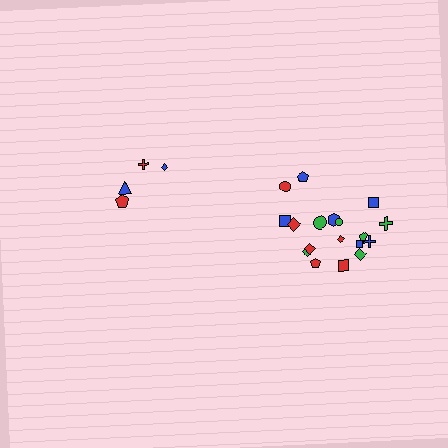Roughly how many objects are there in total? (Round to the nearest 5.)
Roughly 20 objects in total.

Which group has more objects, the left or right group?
The right group.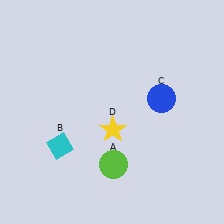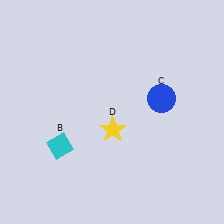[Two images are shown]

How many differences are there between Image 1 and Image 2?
There is 1 difference between the two images.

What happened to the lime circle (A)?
The lime circle (A) was removed in Image 2. It was in the bottom-right area of Image 1.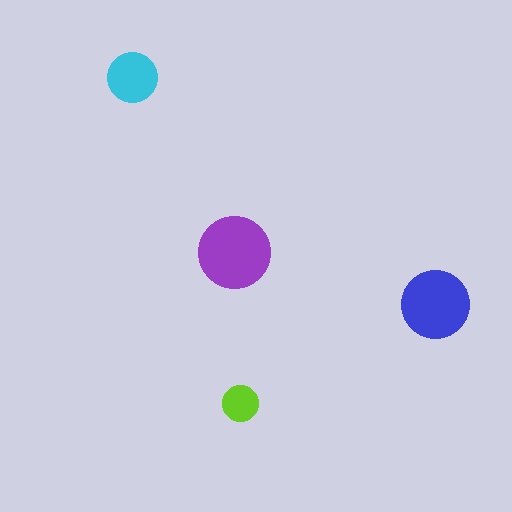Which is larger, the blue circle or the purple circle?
The purple one.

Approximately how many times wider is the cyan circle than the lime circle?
About 1.5 times wider.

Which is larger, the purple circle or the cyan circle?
The purple one.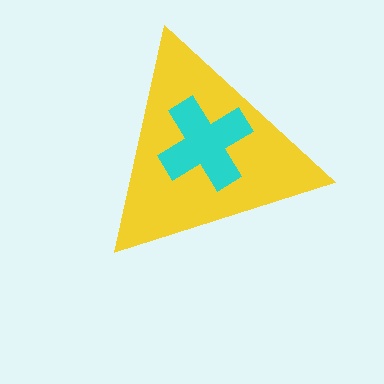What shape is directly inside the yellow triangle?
The cyan cross.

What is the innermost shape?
The cyan cross.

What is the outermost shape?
The yellow triangle.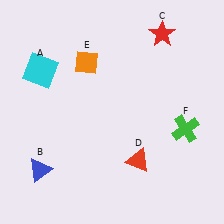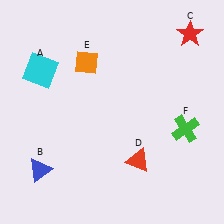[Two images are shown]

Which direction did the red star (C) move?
The red star (C) moved right.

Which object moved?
The red star (C) moved right.